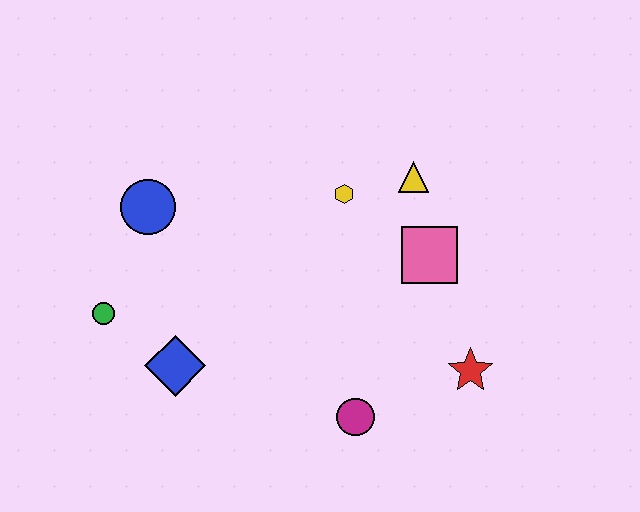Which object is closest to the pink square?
The yellow triangle is closest to the pink square.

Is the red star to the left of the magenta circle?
No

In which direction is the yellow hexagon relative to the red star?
The yellow hexagon is above the red star.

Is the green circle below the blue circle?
Yes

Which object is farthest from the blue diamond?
The yellow triangle is farthest from the blue diamond.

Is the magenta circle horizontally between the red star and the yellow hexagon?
Yes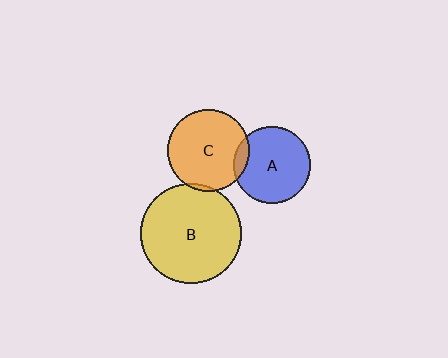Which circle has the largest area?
Circle B (yellow).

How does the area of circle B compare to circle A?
Approximately 1.7 times.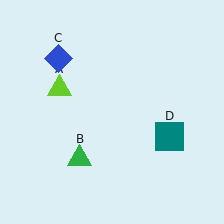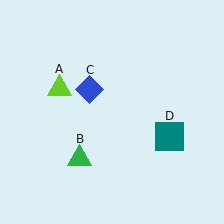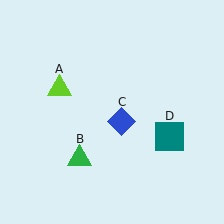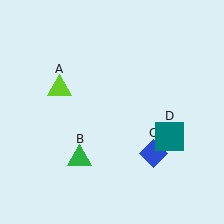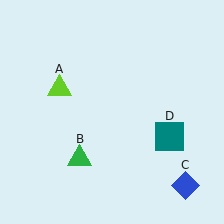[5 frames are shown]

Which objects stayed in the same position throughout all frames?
Lime triangle (object A) and green triangle (object B) and teal square (object D) remained stationary.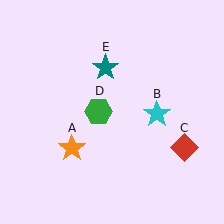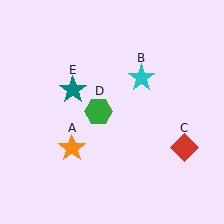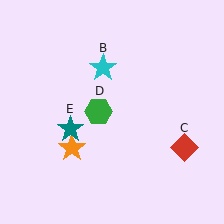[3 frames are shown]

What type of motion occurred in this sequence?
The cyan star (object B), teal star (object E) rotated counterclockwise around the center of the scene.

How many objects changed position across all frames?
2 objects changed position: cyan star (object B), teal star (object E).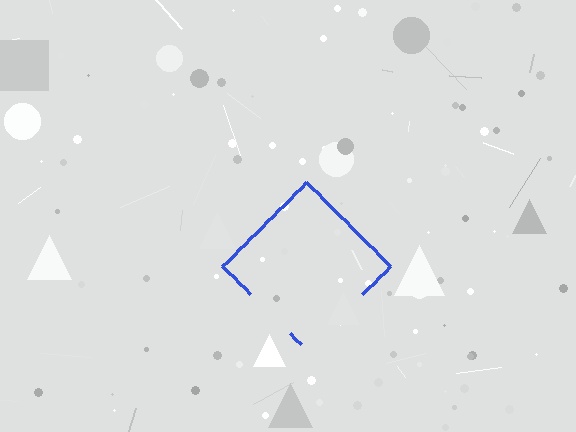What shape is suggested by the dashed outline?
The dashed outline suggests a diamond.